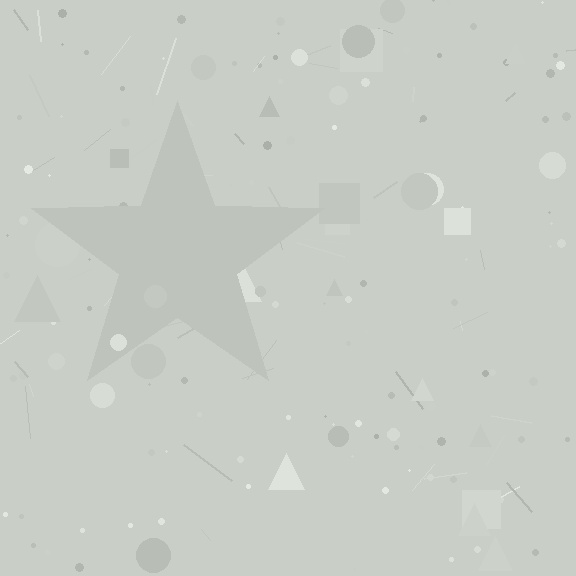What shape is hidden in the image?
A star is hidden in the image.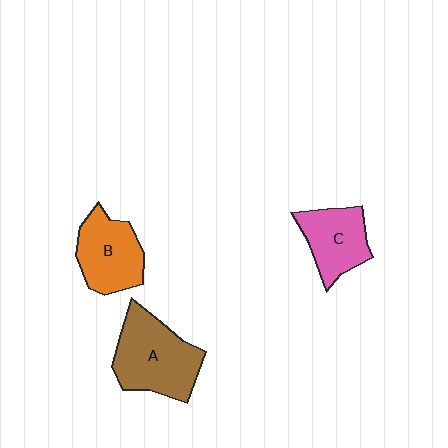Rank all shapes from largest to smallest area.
From largest to smallest: A (brown), B (orange), C (pink).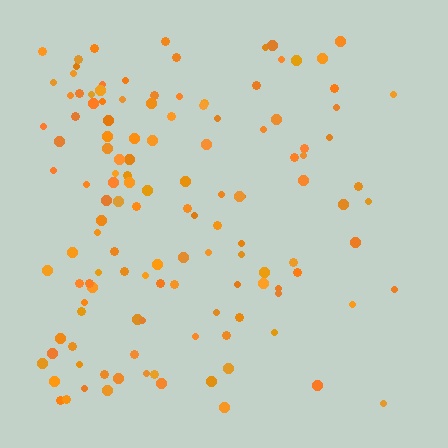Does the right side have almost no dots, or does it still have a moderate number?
Still a moderate number, just noticeably fewer than the left.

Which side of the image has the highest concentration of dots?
The left.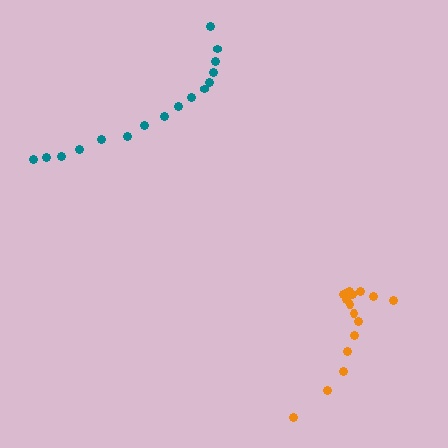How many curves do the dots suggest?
There are 2 distinct paths.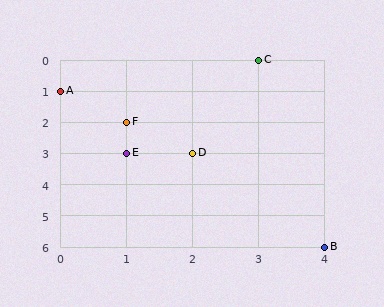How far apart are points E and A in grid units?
Points E and A are 1 column and 2 rows apart (about 2.2 grid units diagonally).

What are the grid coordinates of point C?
Point C is at grid coordinates (3, 0).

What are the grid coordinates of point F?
Point F is at grid coordinates (1, 2).